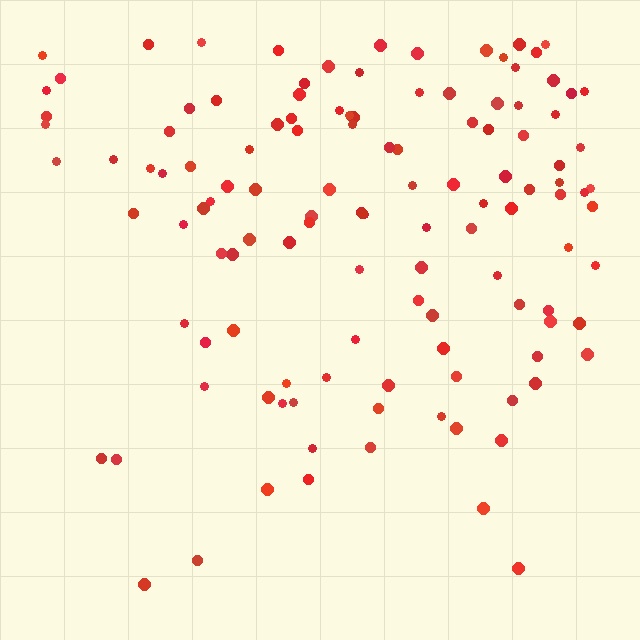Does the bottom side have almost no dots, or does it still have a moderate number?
Still a moderate number, just noticeably fewer than the top.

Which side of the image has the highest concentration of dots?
The top.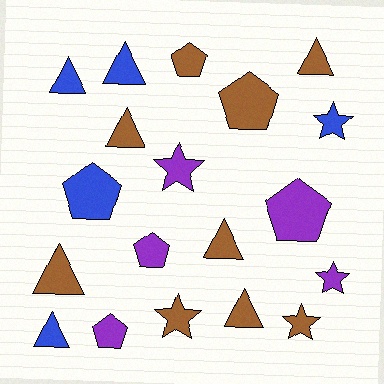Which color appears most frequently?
Brown, with 9 objects.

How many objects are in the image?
There are 19 objects.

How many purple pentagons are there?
There are 3 purple pentagons.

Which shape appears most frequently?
Triangle, with 8 objects.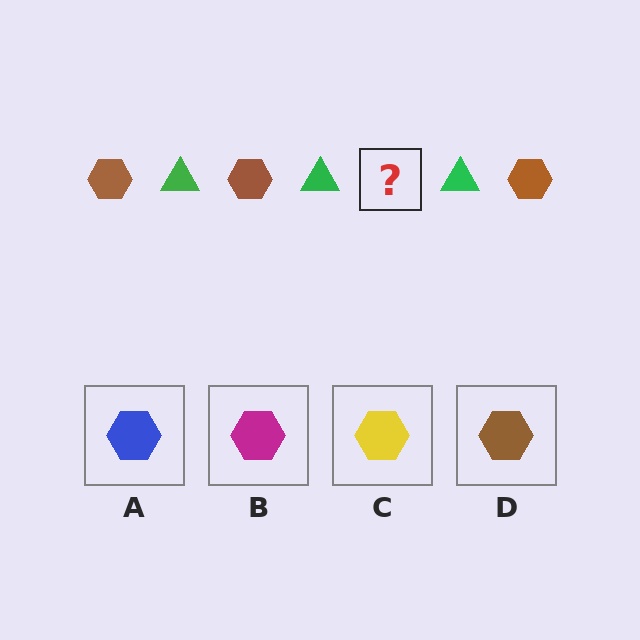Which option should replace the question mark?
Option D.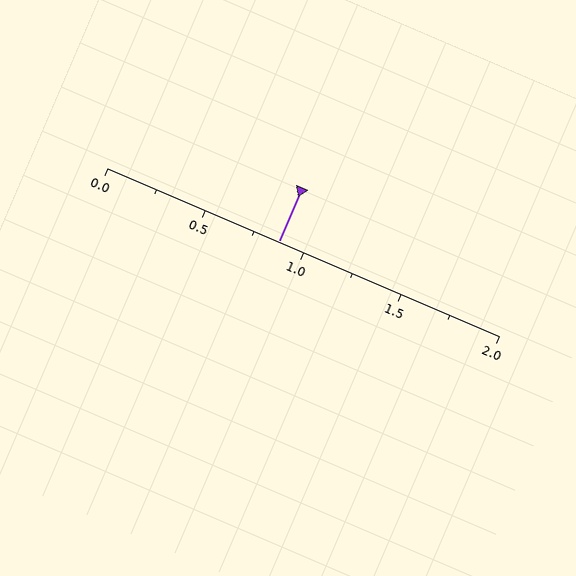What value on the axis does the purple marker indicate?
The marker indicates approximately 0.88.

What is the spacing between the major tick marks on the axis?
The major ticks are spaced 0.5 apart.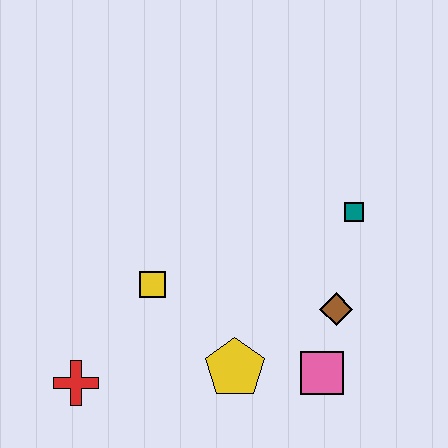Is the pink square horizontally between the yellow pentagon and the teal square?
Yes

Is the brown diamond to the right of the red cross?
Yes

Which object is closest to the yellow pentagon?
The pink square is closest to the yellow pentagon.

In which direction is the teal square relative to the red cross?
The teal square is to the right of the red cross.